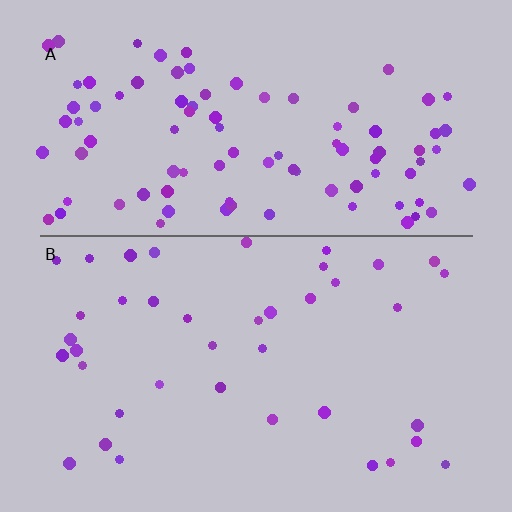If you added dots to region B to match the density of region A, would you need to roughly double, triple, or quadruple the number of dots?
Approximately double.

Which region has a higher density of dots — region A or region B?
A (the top).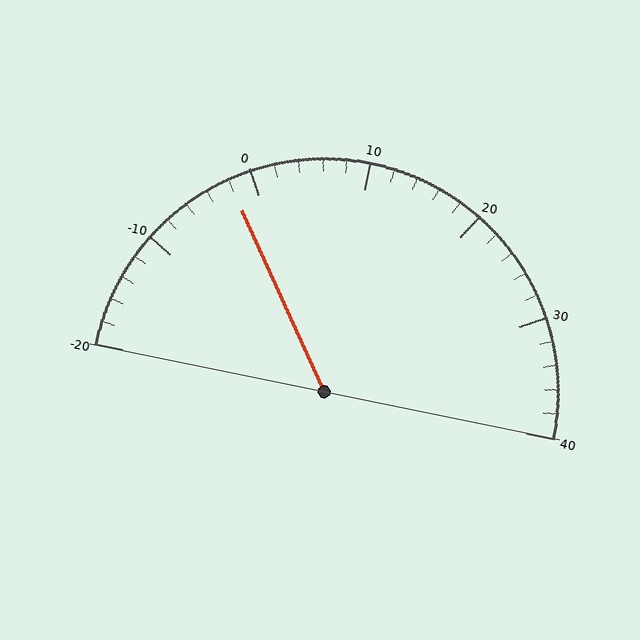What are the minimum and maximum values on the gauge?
The gauge ranges from -20 to 40.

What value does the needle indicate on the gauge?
The needle indicates approximately -2.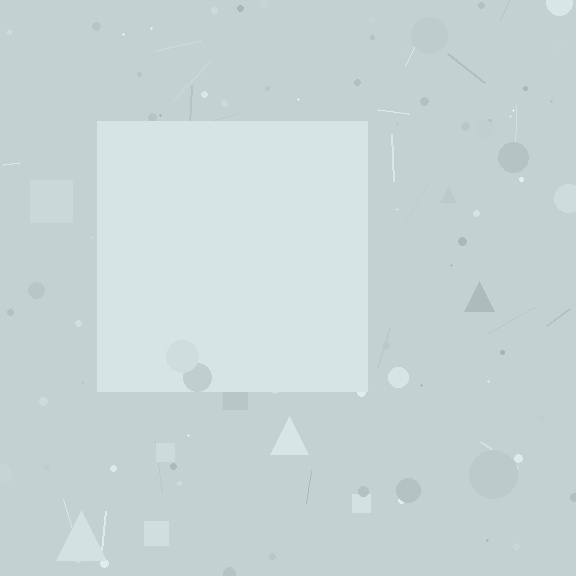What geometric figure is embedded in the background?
A square is embedded in the background.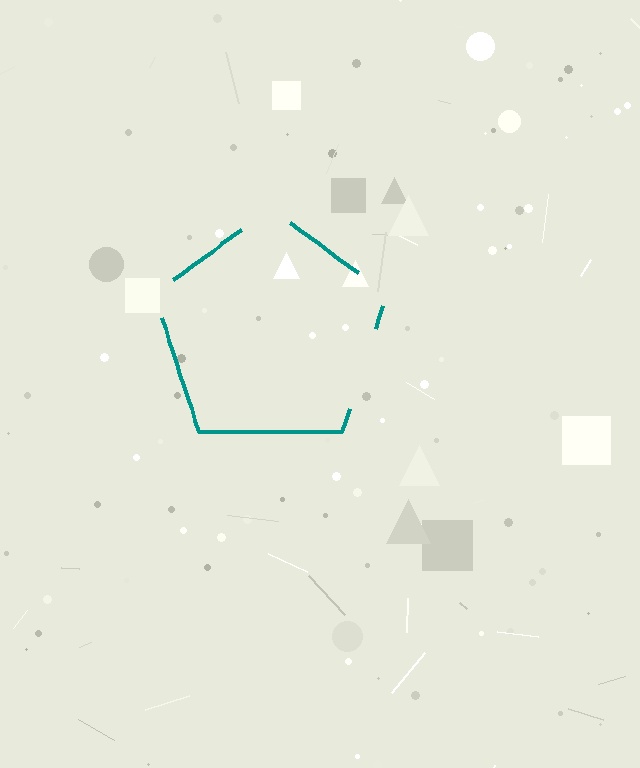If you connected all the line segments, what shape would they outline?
They would outline a pentagon.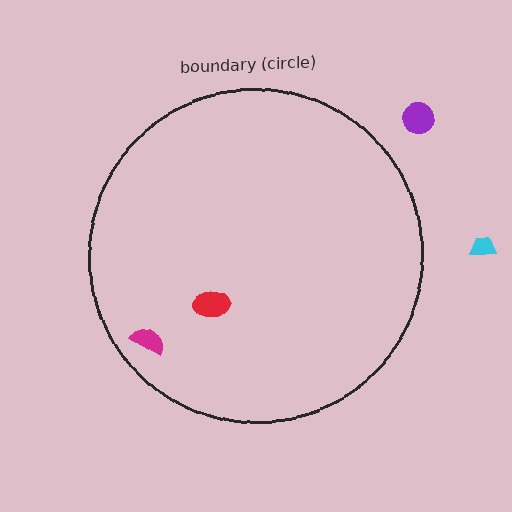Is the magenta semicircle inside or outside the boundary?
Inside.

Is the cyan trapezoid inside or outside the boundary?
Outside.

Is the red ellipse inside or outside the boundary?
Inside.